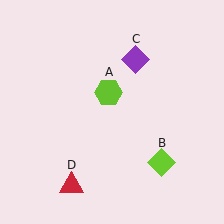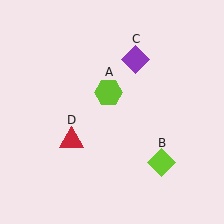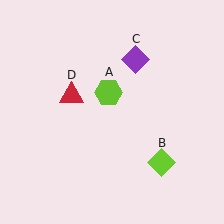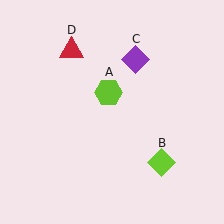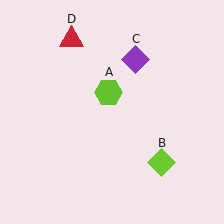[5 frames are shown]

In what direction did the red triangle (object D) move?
The red triangle (object D) moved up.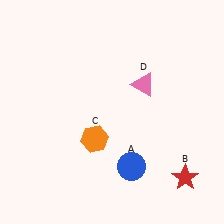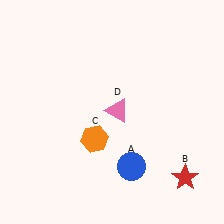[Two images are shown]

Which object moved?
The pink triangle (D) moved down.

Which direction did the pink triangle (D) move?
The pink triangle (D) moved down.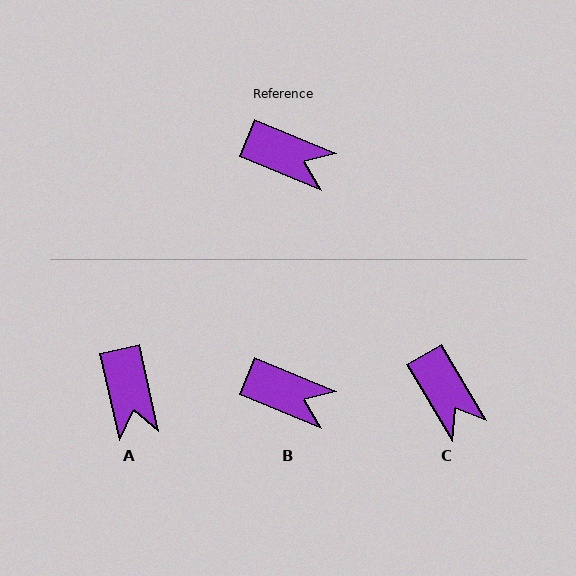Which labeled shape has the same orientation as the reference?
B.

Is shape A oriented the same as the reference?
No, it is off by about 55 degrees.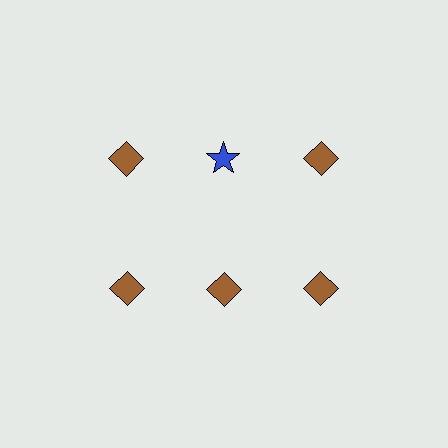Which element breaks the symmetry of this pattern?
The blue star in the top row, second from left column breaks the symmetry. All other shapes are brown diamonds.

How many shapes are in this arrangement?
There are 6 shapes arranged in a grid pattern.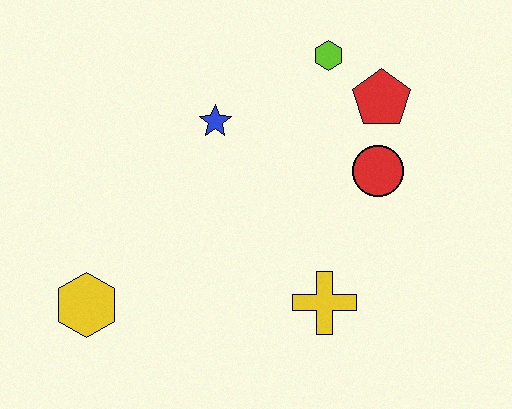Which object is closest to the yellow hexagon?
The blue star is closest to the yellow hexagon.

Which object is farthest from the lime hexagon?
The yellow hexagon is farthest from the lime hexagon.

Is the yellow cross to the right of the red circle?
No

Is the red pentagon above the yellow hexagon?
Yes